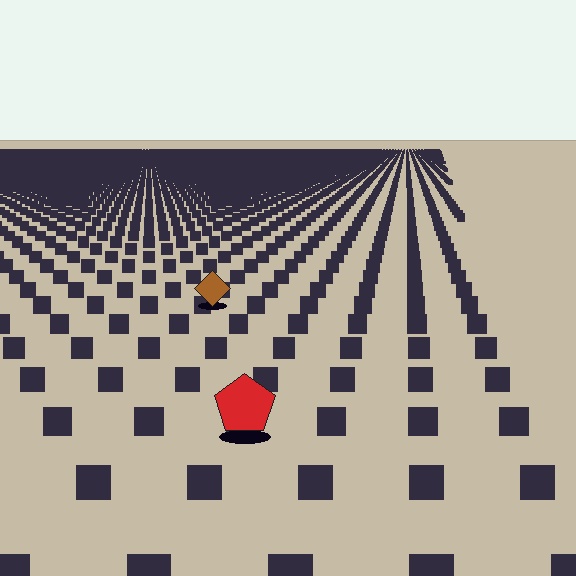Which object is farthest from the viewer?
The brown diamond is farthest from the viewer. It appears smaller and the ground texture around it is denser.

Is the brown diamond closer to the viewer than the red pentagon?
No. The red pentagon is closer — you can tell from the texture gradient: the ground texture is coarser near it.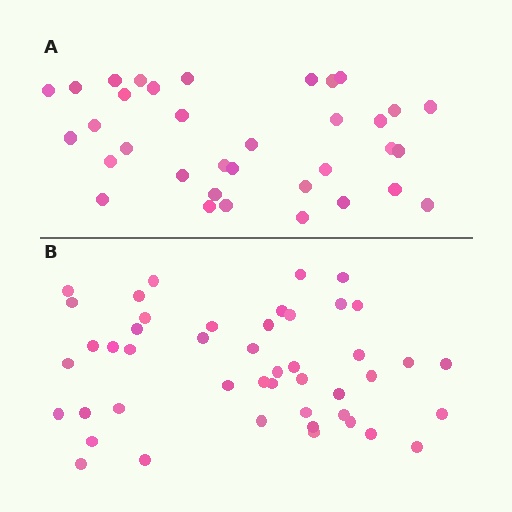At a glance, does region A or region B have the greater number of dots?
Region B (the bottom region) has more dots.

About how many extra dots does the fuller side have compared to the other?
Region B has roughly 12 or so more dots than region A.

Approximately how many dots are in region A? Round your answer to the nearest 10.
About 40 dots. (The exact count is 35, which rounds to 40.)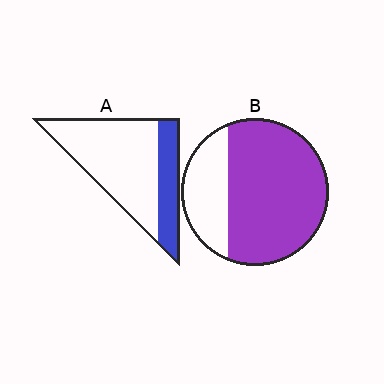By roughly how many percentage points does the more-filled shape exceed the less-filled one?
By roughly 45 percentage points (B over A).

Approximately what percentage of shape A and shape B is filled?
A is approximately 25% and B is approximately 75%.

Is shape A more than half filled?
No.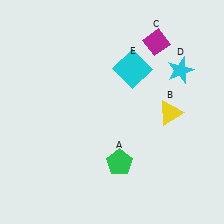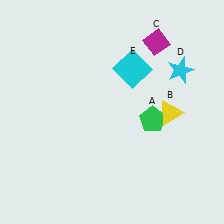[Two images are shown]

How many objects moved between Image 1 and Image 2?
1 object moved between the two images.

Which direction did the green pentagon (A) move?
The green pentagon (A) moved up.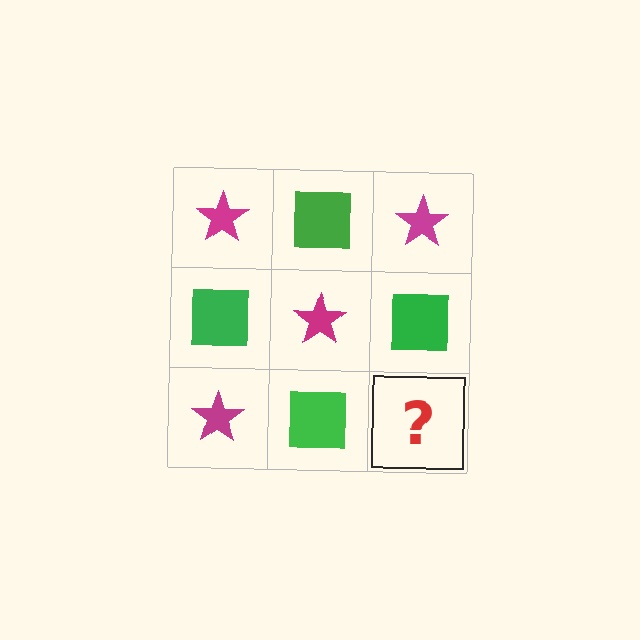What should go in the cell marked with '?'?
The missing cell should contain a magenta star.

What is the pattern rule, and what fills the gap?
The rule is that it alternates magenta star and green square in a checkerboard pattern. The gap should be filled with a magenta star.